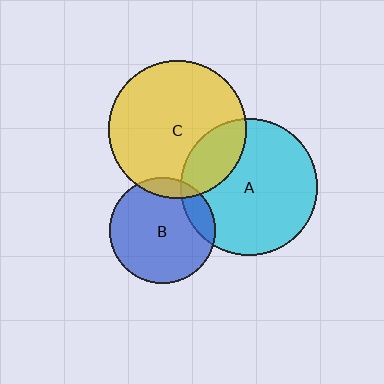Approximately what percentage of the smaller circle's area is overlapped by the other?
Approximately 10%.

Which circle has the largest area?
Circle C (yellow).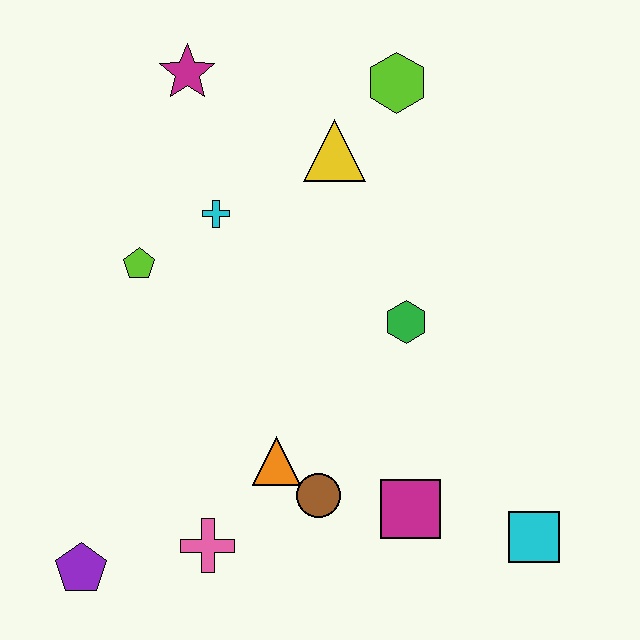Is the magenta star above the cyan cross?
Yes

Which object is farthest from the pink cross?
The lime hexagon is farthest from the pink cross.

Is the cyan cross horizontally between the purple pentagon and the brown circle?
Yes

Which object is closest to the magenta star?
The cyan cross is closest to the magenta star.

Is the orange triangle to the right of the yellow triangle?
No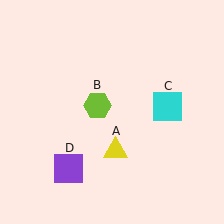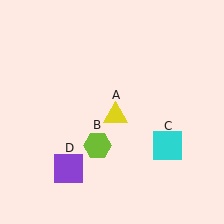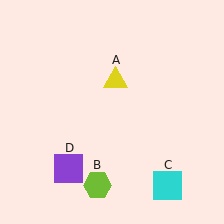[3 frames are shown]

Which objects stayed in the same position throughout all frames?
Purple square (object D) remained stationary.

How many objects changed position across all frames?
3 objects changed position: yellow triangle (object A), lime hexagon (object B), cyan square (object C).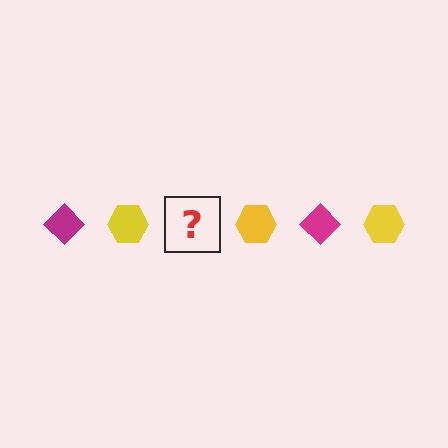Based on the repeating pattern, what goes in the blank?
The blank should be a magenta diamond.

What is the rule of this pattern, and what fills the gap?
The rule is that the pattern alternates between magenta diamond and yellow hexagon. The gap should be filled with a magenta diamond.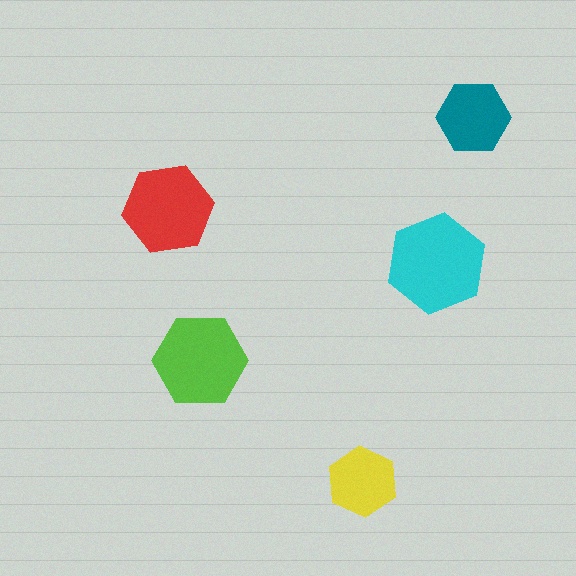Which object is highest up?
The teal hexagon is topmost.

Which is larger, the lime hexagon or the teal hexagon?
The lime one.